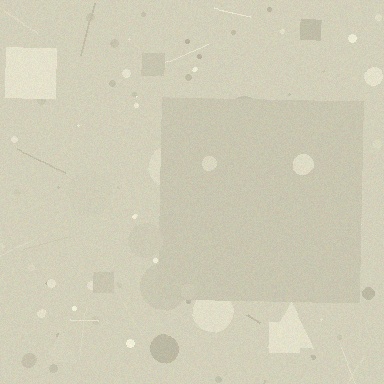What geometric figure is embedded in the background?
A square is embedded in the background.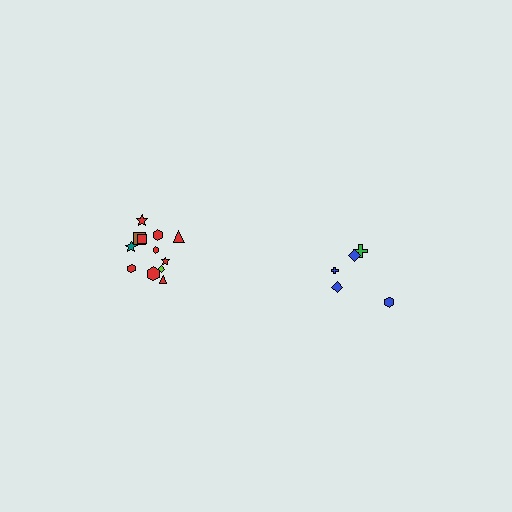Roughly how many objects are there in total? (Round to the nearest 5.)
Roughly 15 objects in total.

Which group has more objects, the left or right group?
The left group.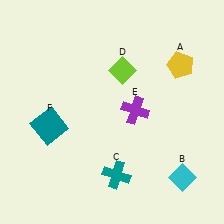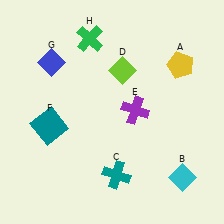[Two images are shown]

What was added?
A blue diamond (G), a green cross (H) were added in Image 2.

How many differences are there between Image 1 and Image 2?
There are 2 differences between the two images.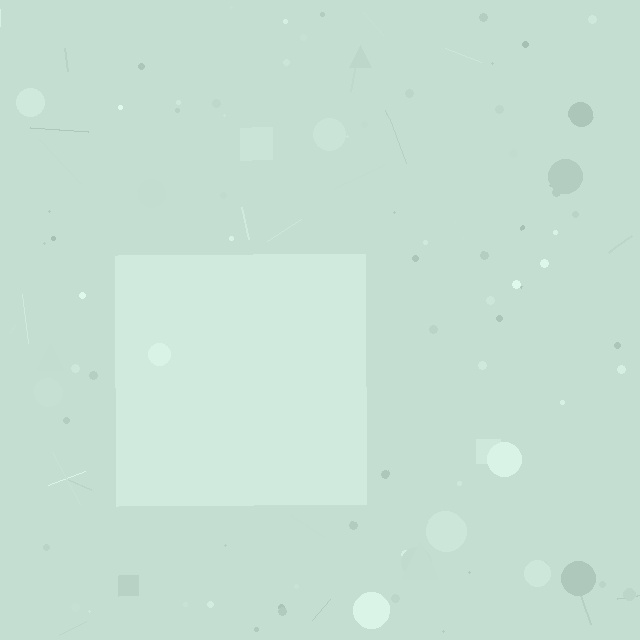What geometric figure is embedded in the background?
A square is embedded in the background.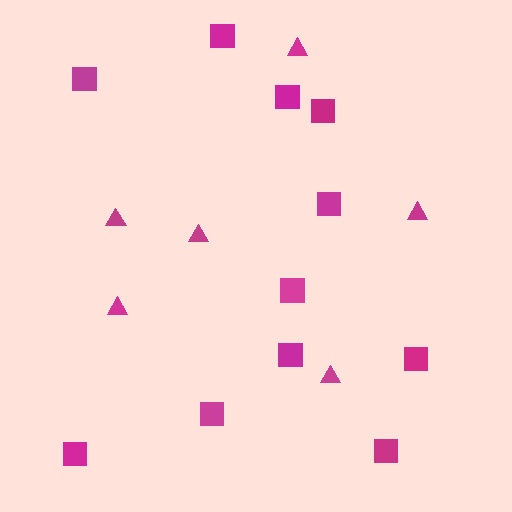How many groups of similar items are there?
There are 2 groups: one group of triangles (6) and one group of squares (11).